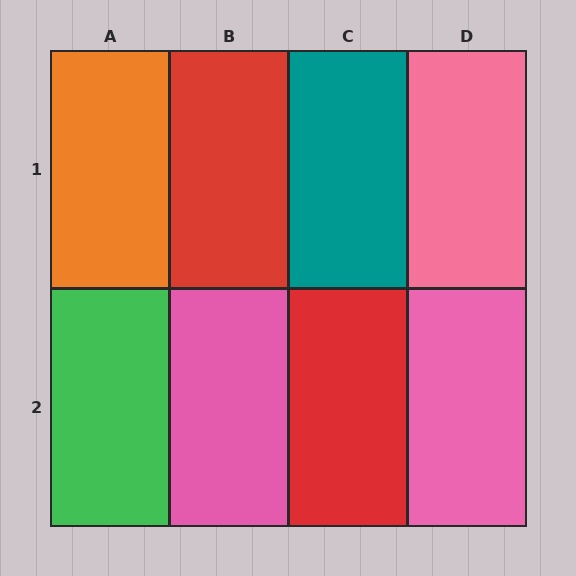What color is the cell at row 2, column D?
Pink.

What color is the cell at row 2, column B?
Pink.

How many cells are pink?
3 cells are pink.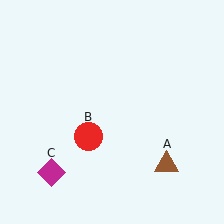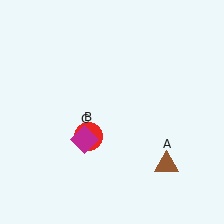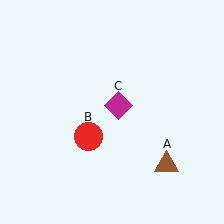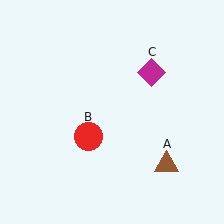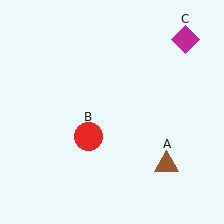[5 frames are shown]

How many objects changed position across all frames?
1 object changed position: magenta diamond (object C).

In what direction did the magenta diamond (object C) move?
The magenta diamond (object C) moved up and to the right.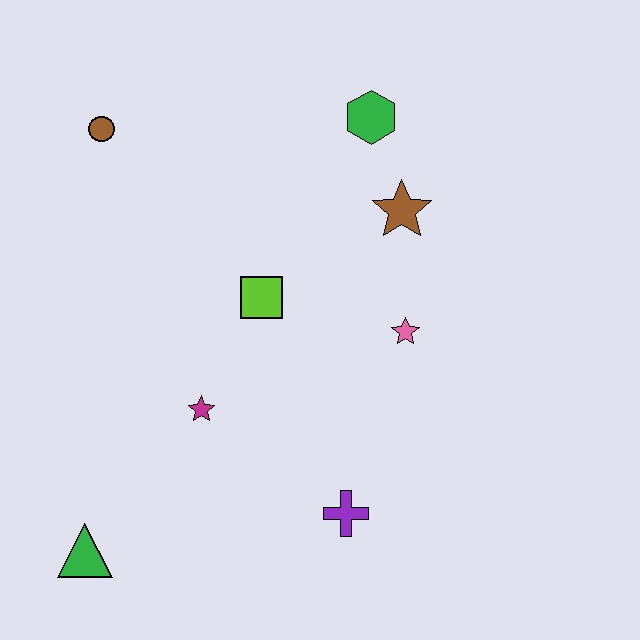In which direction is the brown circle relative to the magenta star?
The brown circle is above the magenta star.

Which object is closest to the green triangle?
The magenta star is closest to the green triangle.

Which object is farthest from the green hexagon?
The green triangle is farthest from the green hexagon.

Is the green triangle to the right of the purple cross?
No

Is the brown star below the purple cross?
No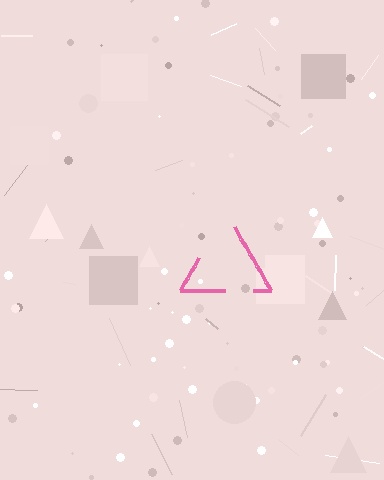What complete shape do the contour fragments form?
The contour fragments form a triangle.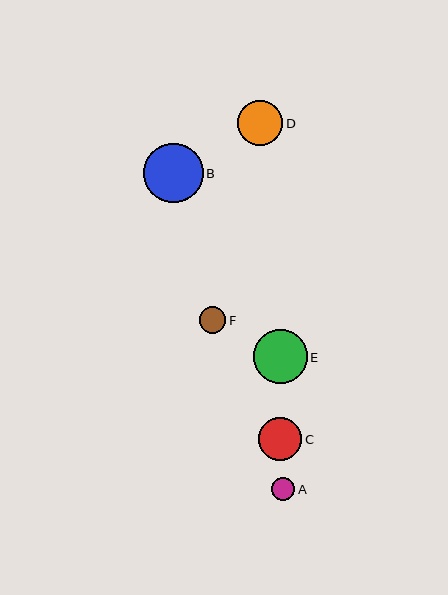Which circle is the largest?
Circle B is the largest with a size of approximately 60 pixels.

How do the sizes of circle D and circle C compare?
Circle D and circle C are approximately the same size.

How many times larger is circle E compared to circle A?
Circle E is approximately 2.4 times the size of circle A.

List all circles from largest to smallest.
From largest to smallest: B, E, D, C, F, A.